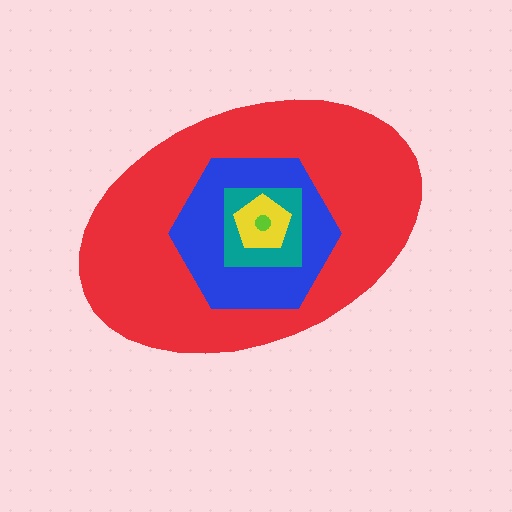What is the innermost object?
The lime circle.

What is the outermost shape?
The red ellipse.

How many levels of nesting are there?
5.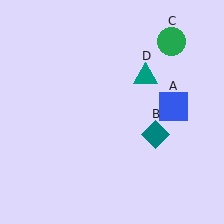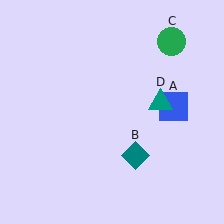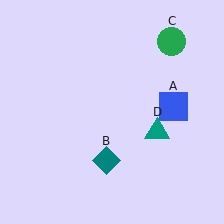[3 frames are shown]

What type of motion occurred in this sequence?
The teal diamond (object B), teal triangle (object D) rotated clockwise around the center of the scene.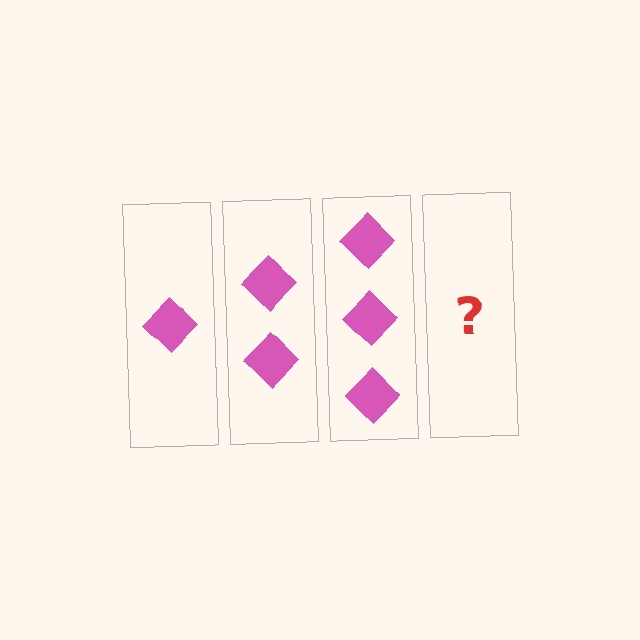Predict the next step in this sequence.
The next step is 4 diamonds.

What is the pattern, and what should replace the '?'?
The pattern is that each step adds one more diamond. The '?' should be 4 diamonds.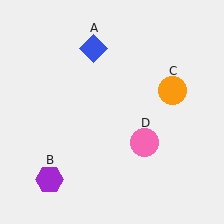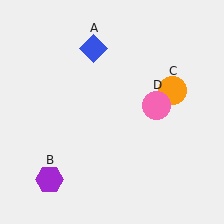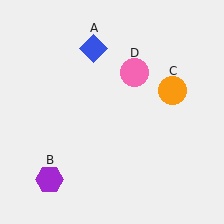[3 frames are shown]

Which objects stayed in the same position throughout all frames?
Blue diamond (object A) and purple hexagon (object B) and orange circle (object C) remained stationary.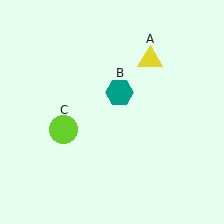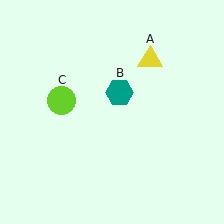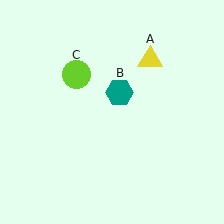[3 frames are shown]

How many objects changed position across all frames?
1 object changed position: lime circle (object C).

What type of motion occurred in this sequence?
The lime circle (object C) rotated clockwise around the center of the scene.